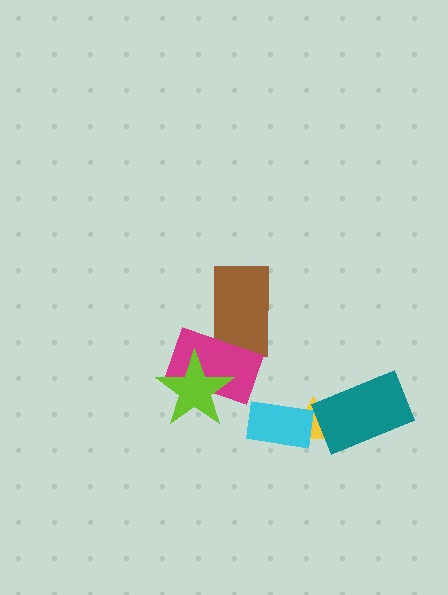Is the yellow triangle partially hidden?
Yes, it is partially covered by another shape.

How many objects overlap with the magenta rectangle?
2 objects overlap with the magenta rectangle.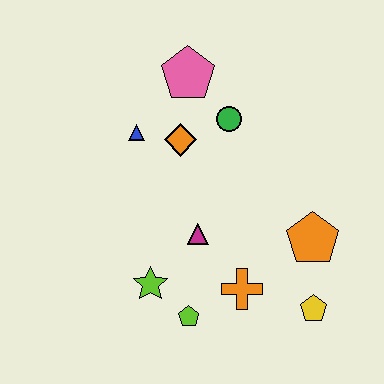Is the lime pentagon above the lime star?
No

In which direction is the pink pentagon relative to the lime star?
The pink pentagon is above the lime star.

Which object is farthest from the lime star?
The pink pentagon is farthest from the lime star.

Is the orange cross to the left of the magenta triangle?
No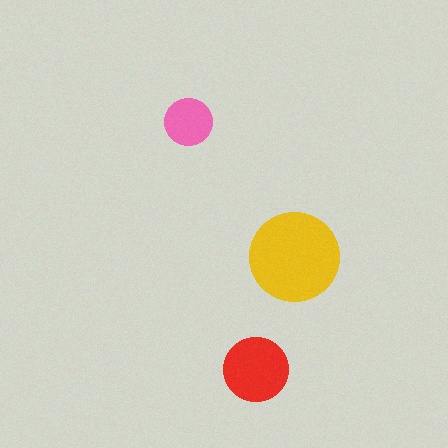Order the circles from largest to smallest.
the yellow one, the red one, the pink one.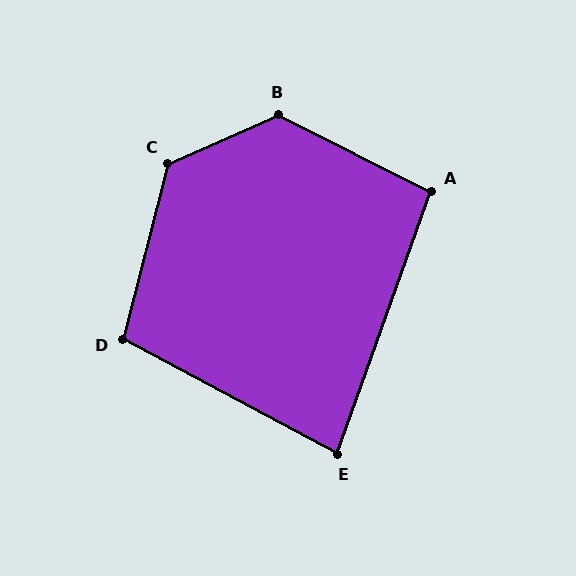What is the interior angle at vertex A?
Approximately 97 degrees (obtuse).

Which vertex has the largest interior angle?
B, at approximately 130 degrees.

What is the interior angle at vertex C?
Approximately 128 degrees (obtuse).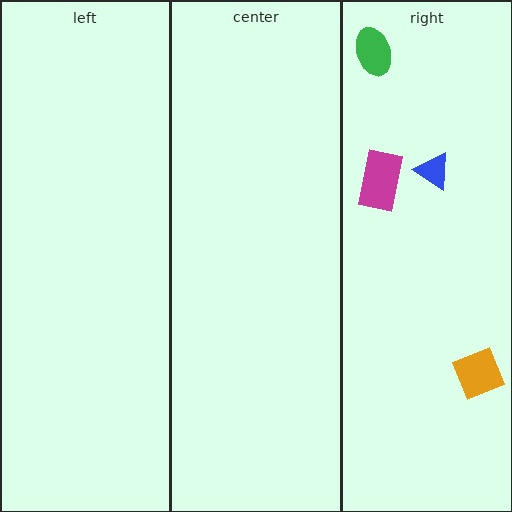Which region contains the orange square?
The right region.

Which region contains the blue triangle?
The right region.